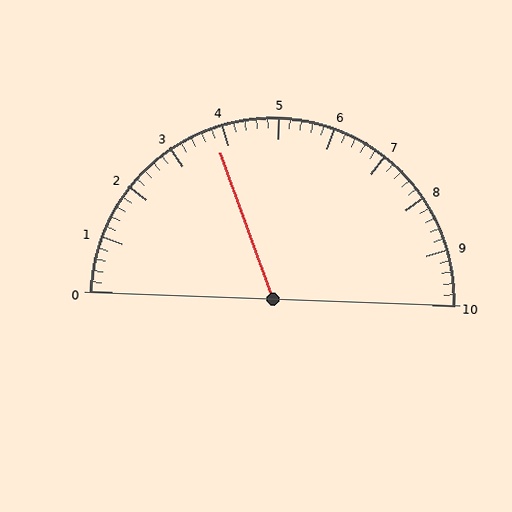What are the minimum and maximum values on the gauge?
The gauge ranges from 0 to 10.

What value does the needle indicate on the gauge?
The needle indicates approximately 3.8.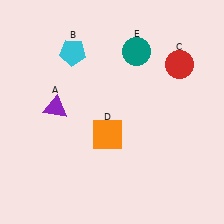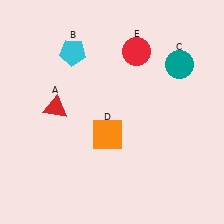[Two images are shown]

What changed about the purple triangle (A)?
In Image 1, A is purple. In Image 2, it changed to red.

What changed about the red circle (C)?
In Image 1, C is red. In Image 2, it changed to teal.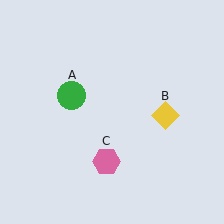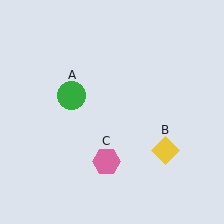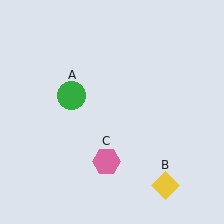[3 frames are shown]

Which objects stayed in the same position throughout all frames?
Green circle (object A) and pink hexagon (object C) remained stationary.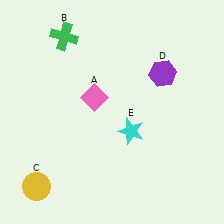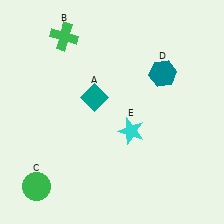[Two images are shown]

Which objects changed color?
A changed from pink to teal. C changed from yellow to green. D changed from purple to teal.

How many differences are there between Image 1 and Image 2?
There are 3 differences between the two images.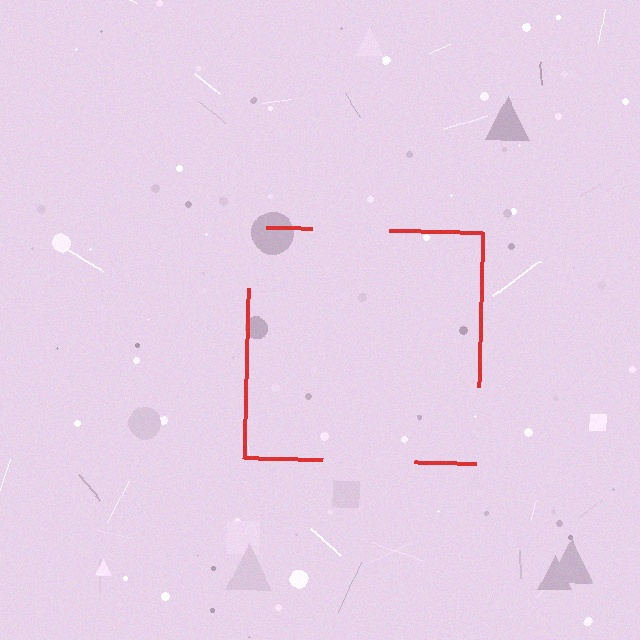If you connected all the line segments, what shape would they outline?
They would outline a square.